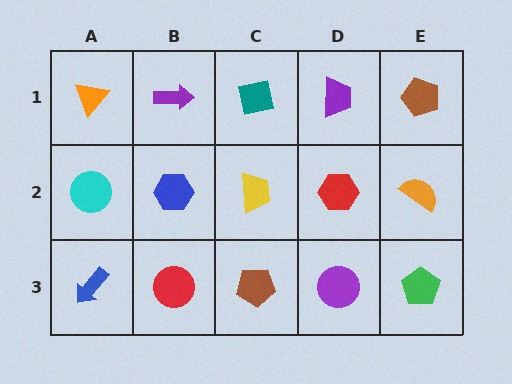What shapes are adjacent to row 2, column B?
A purple arrow (row 1, column B), a red circle (row 3, column B), a cyan circle (row 2, column A), a yellow trapezoid (row 2, column C).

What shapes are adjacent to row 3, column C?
A yellow trapezoid (row 2, column C), a red circle (row 3, column B), a purple circle (row 3, column D).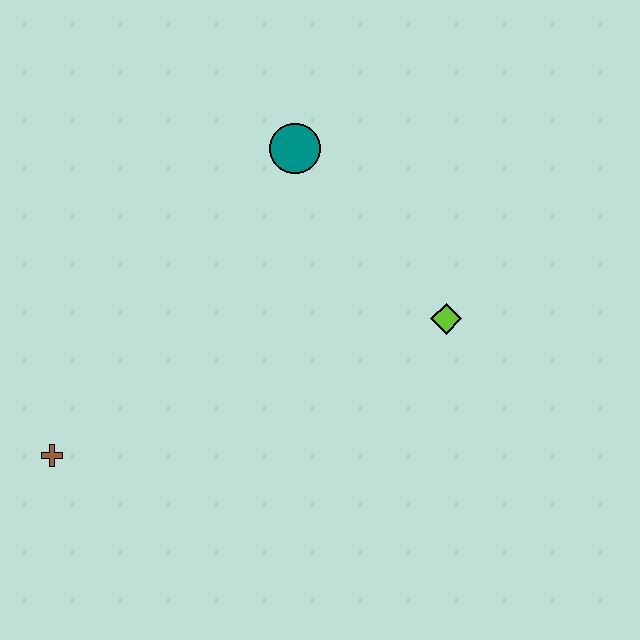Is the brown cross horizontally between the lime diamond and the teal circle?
No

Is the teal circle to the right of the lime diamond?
No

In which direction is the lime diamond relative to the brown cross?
The lime diamond is to the right of the brown cross.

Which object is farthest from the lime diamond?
The brown cross is farthest from the lime diamond.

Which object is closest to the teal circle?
The lime diamond is closest to the teal circle.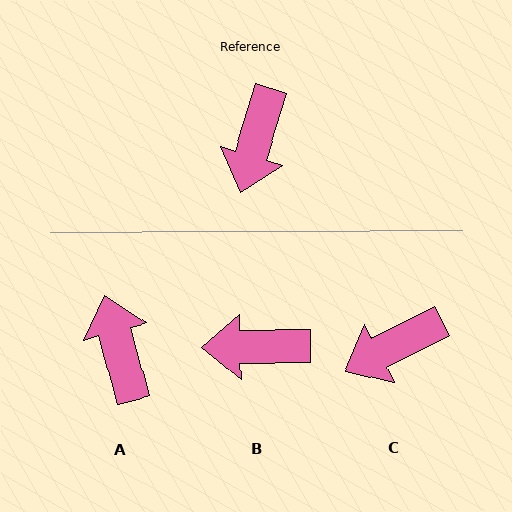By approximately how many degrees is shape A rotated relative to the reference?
Approximately 148 degrees clockwise.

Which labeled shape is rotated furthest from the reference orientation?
A, about 148 degrees away.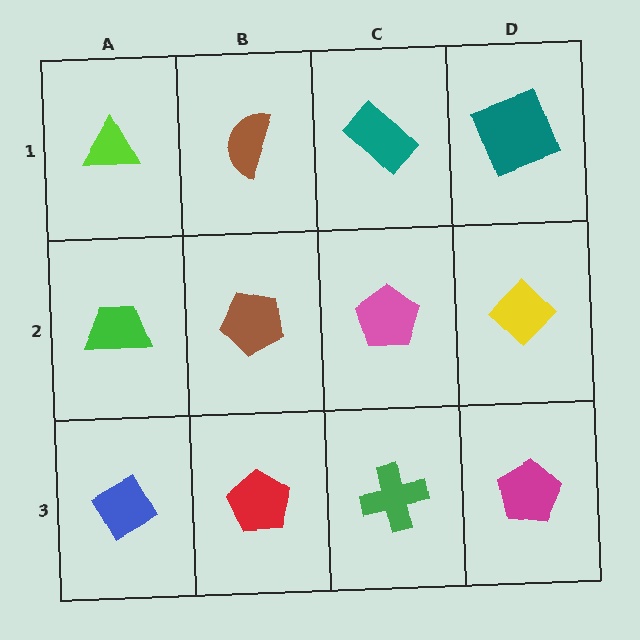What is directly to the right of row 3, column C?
A magenta pentagon.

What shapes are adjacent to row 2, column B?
A brown semicircle (row 1, column B), a red pentagon (row 3, column B), a green trapezoid (row 2, column A), a pink pentagon (row 2, column C).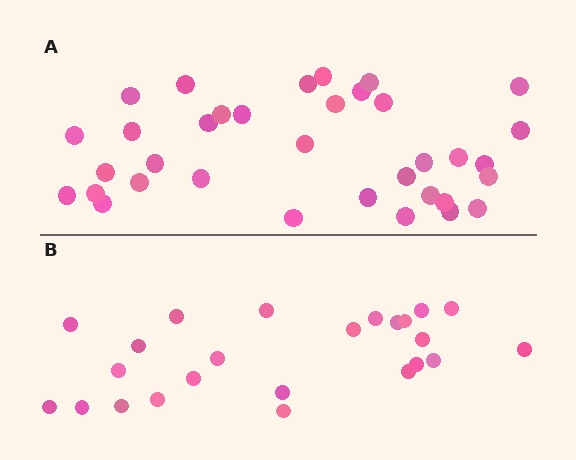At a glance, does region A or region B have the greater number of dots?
Region A (the top region) has more dots.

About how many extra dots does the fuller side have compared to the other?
Region A has roughly 12 or so more dots than region B.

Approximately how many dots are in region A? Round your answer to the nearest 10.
About 40 dots. (The exact count is 35, which rounds to 40.)